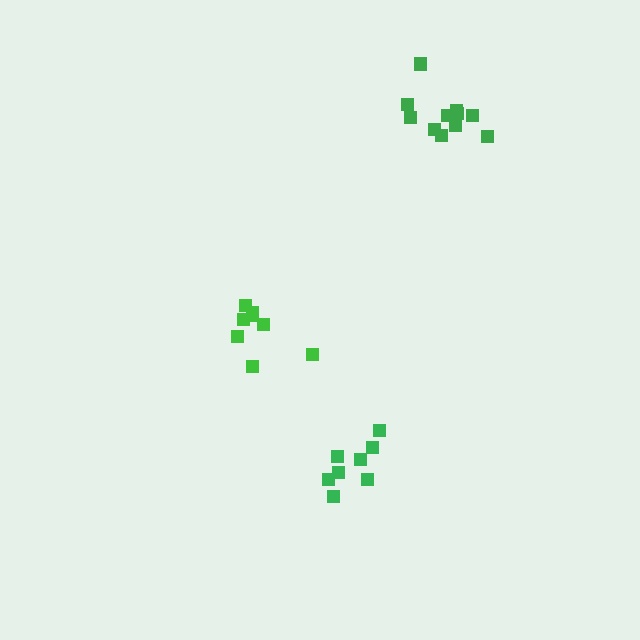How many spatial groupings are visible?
There are 3 spatial groupings.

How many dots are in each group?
Group 1: 11 dots, Group 2: 8 dots, Group 3: 8 dots (27 total).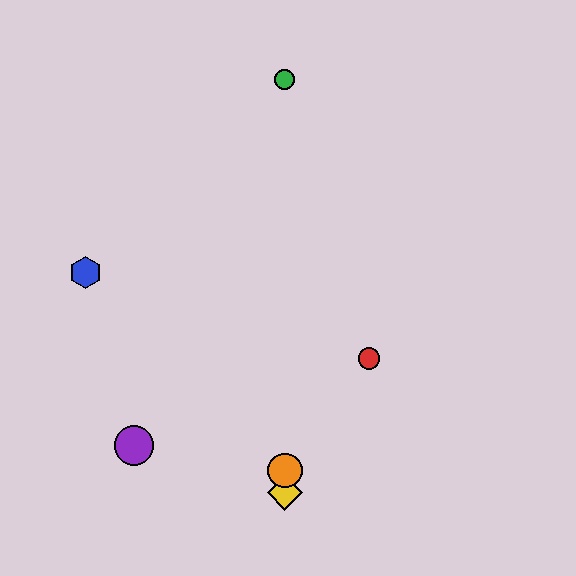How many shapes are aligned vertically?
3 shapes (the green circle, the yellow diamond, the orange circle) are aligned vertically.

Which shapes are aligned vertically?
The green circle, the yellow diamond, the orange circle are aligned vertically.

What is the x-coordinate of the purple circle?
The purple circle is at x≈134.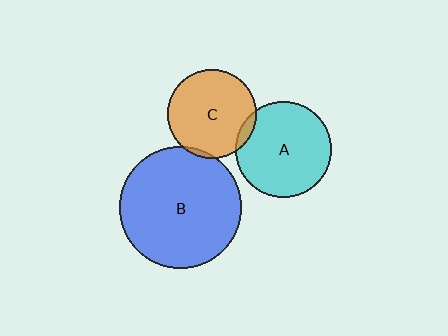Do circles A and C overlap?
Yes.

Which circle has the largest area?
Circle B (blue).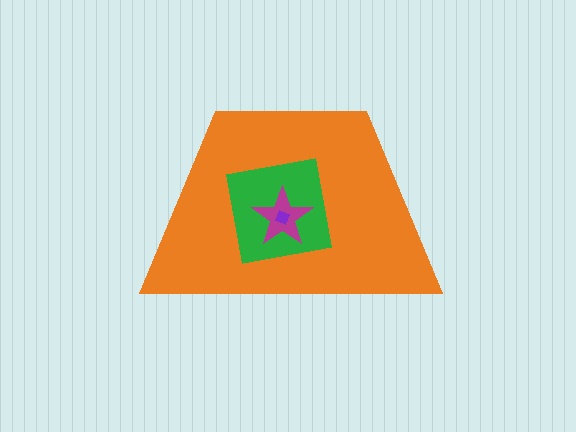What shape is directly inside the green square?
The magenta star.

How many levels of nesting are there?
4.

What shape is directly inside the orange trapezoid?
The green square.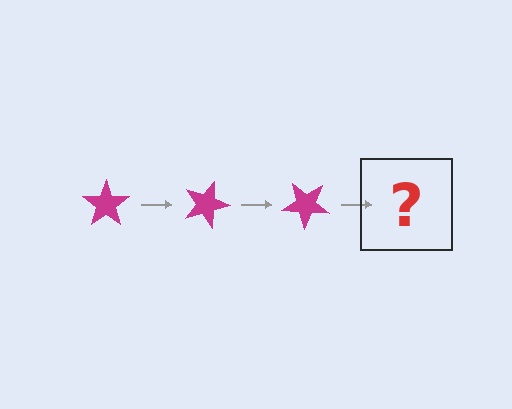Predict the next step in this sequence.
The next step is a magenta star rotated 60 degrees.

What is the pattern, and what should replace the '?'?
The pattern is that the star rotates 20 degrees each step. The '?' should be a magenta star rotated 60 degrees.